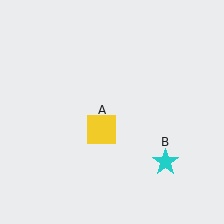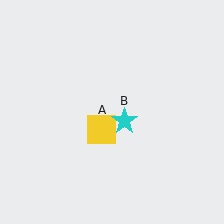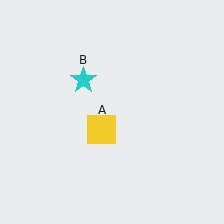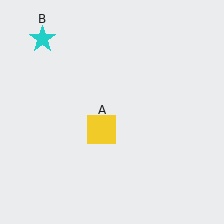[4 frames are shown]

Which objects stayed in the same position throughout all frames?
Yellow square (object A) remained stationary.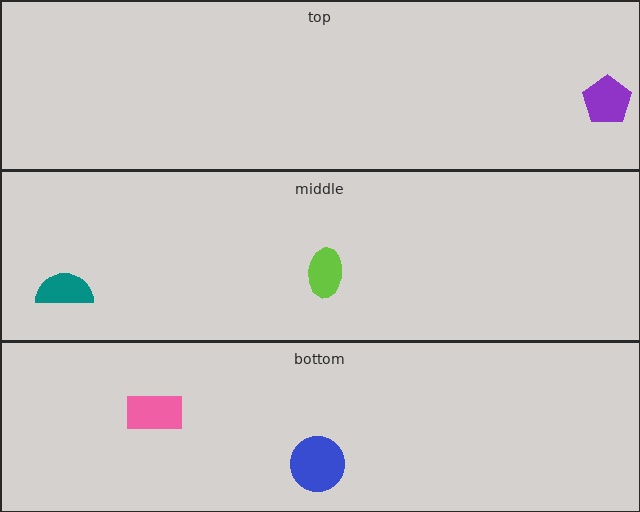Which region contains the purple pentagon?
The top region.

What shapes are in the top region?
The purple pentagon.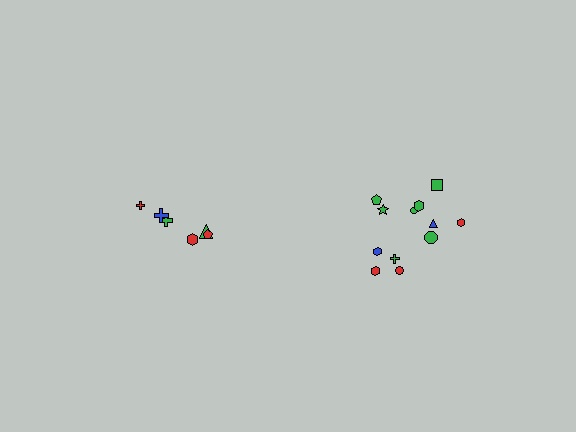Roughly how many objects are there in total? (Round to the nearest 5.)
Roughly 20 objects in total.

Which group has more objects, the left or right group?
The right group.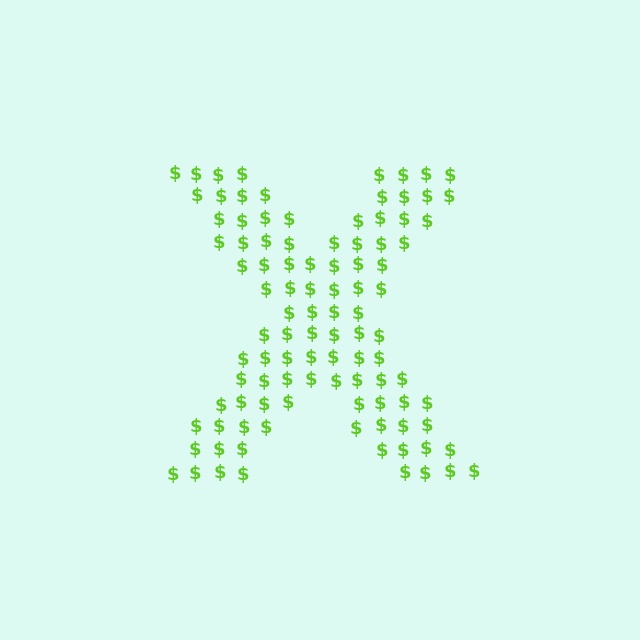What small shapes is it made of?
It is made of small dollar signs.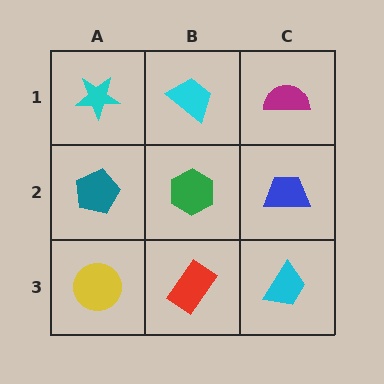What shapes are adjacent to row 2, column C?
A magenta semicircle (row 1, column C), a cyan trapezoid (row 3, column C), a green hexagon (row 2, column B).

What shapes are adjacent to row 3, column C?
A blue trapezoid (row 2, column C), a red rectangle (row 3, column B).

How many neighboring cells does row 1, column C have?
2.